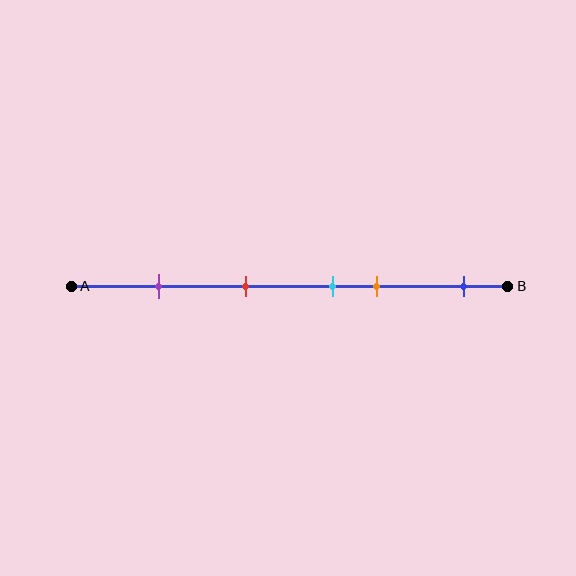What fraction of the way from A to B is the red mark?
The red mark is approximately 40% (0.4) of the way from A to B.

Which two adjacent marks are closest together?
The cyan and orange marks are the closest adjacent pair.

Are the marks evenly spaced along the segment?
No, the marks are not evenly spaced.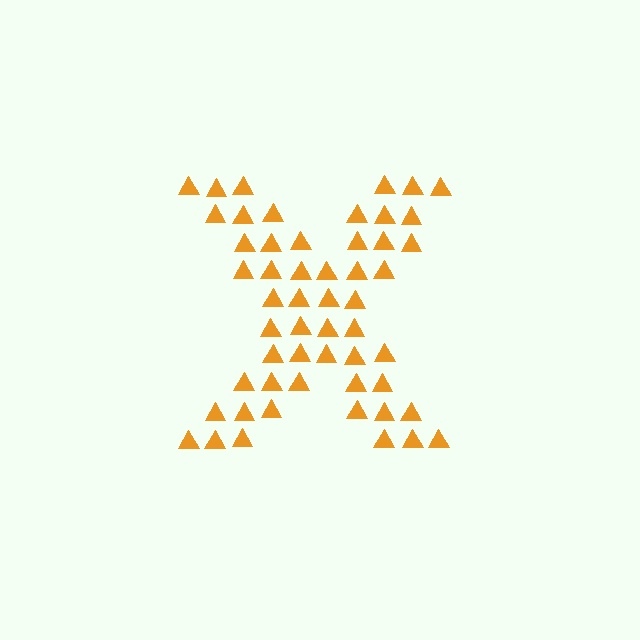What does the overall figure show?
The overall figure shows the letter X.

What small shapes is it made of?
It is made of small triangles.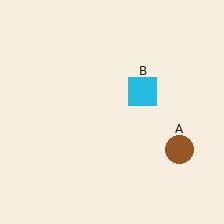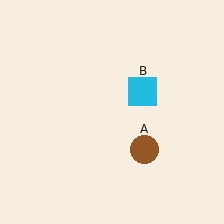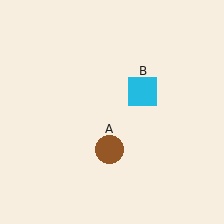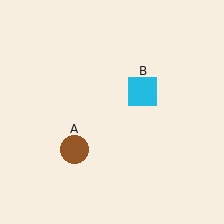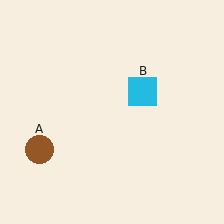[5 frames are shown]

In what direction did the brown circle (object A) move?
The brown circle (object A) moved left.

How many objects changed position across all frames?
1 object changed position: brown circle (object A).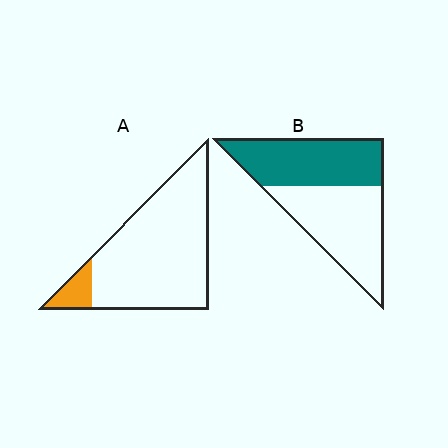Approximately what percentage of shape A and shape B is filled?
A is approximately 10% and B is approximately 50%.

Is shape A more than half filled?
No.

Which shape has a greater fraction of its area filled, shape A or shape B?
Shape B.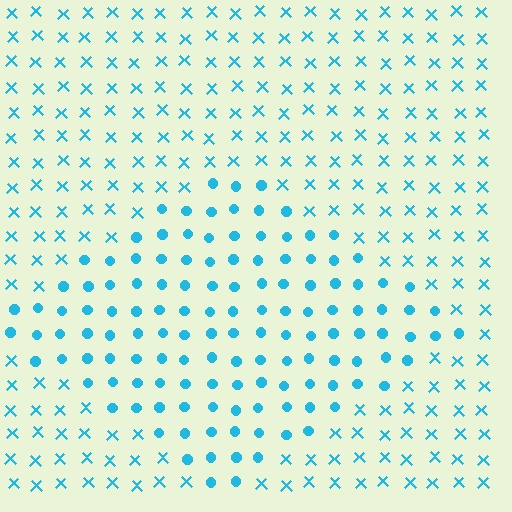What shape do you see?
I see a diamond.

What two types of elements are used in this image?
The image uses circles inside the diamond region and X marks outside it.